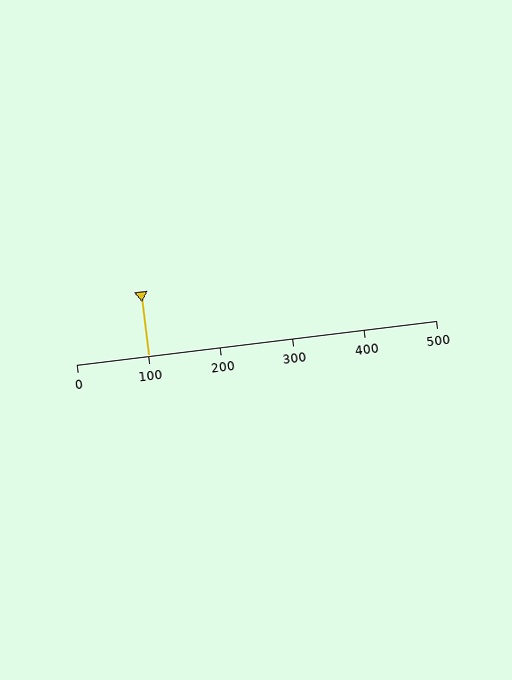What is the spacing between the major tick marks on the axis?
The major ticks are spaced 100 apart.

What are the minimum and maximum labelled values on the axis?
The axis runs from 0 to 500.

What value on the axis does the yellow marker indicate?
The marker indicates approximately 100.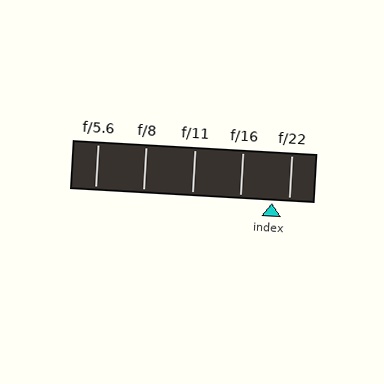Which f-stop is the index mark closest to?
The index mark is closest to f/22.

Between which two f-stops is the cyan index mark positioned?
The index mark is between f/16 and f/22.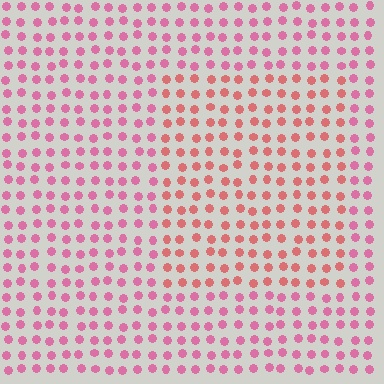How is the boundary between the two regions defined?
The boundary is defined purely by a slight shift in hue (about 29 degrees). Spacing, size, and orientation are identical on both sides.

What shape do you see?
I see a rectangle.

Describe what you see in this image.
The image is filled with small pink elements in a uniform arrangement. A rectangle-shaped region is visible where the elements are tinted to a slightly different hue, forming a subtle color boundary.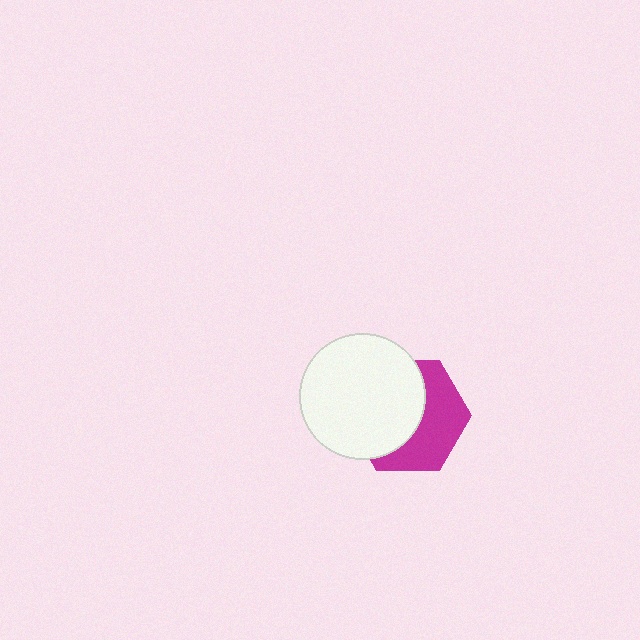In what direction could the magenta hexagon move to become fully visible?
The magenta hexagon could move right. That would shift it out from behind the white circle entirely.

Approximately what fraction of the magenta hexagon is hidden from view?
Roughly 53% of the magenta hexagon is hidden behind the white circle.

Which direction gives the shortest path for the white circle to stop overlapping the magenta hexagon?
Moving left gives the shortest separation.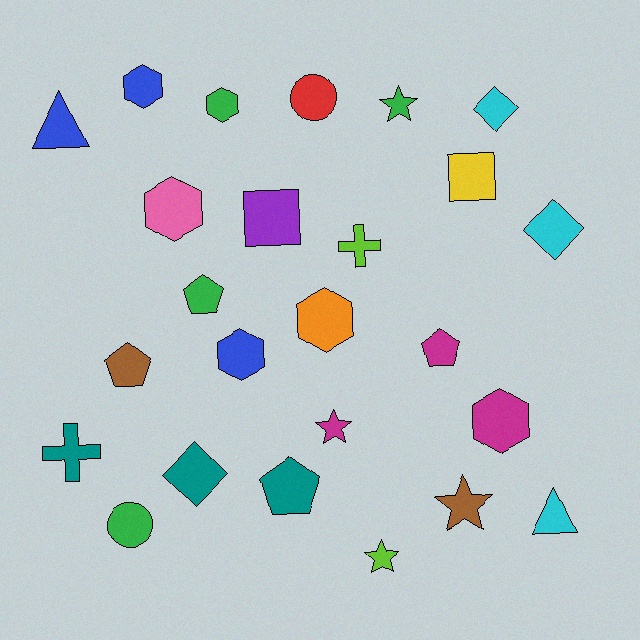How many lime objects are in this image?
There are 2 lime objects.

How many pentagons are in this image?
There are 4 pentagons.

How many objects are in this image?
There are 25 objects.